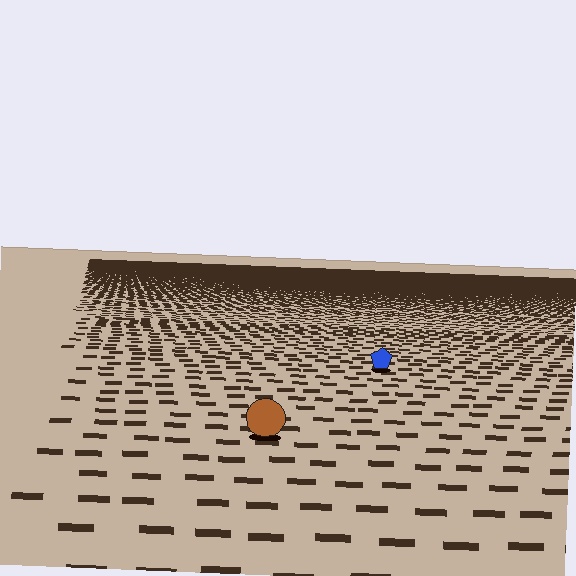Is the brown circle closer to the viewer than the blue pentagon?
Yes. The brown circle is closer — you can tell from the texture gradient: the ground texture is coarser near it.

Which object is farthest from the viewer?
The blue pentagon is farthest from the viewer. It appears smaller and the ground texture around it is denser.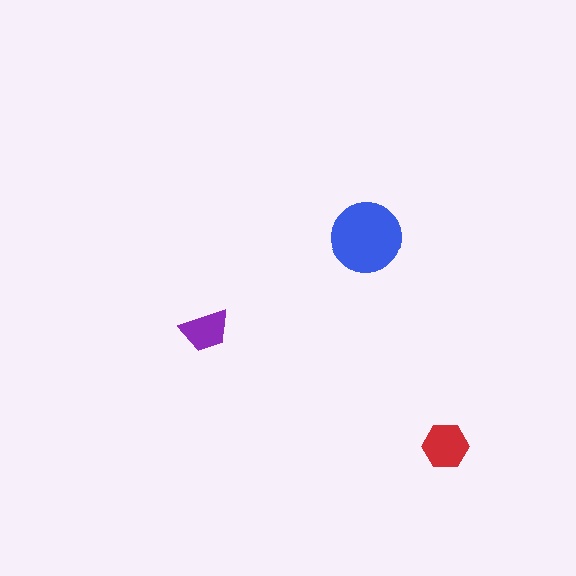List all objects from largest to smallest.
The blue circle, the red hexagon, the purple trapezoid.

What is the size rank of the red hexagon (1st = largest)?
2nd.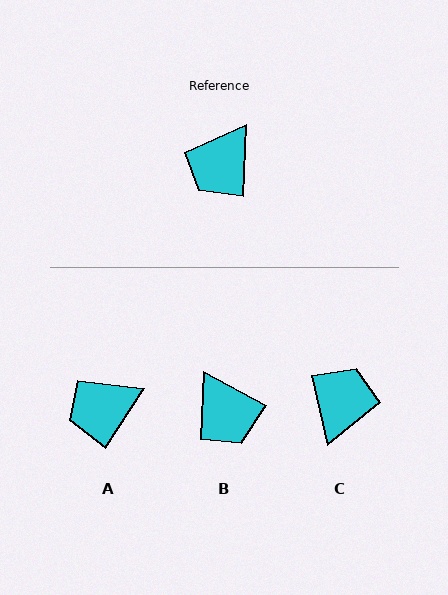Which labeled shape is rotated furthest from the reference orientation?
C, about 165 degrees away.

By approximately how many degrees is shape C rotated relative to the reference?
Approximately 165 degrees clockwise.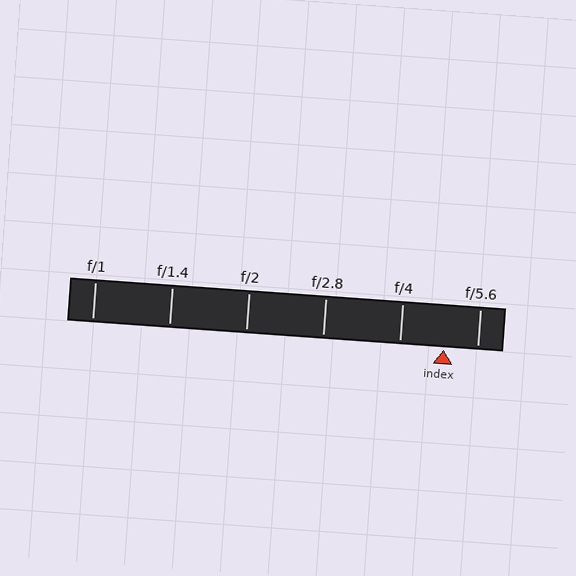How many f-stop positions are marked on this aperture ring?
There are 6 f-stop positions marked.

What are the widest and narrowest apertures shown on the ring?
The widest aperture shown is f/1 and the narrowest is f/5.6.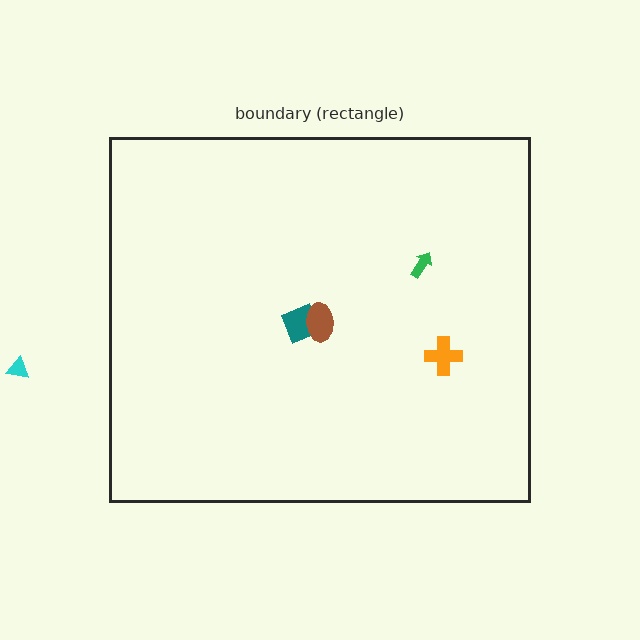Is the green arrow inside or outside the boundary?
Inside.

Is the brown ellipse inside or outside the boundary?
Inside.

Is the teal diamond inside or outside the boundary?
Inside.